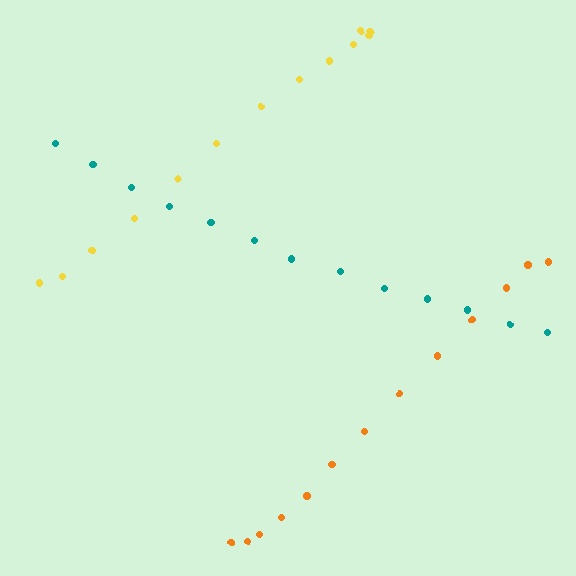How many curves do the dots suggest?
There are 3 distinct paths.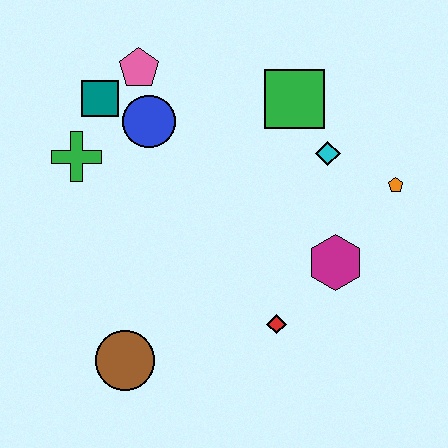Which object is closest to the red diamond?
The magenta hexagon is closest to the red diamond.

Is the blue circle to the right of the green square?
No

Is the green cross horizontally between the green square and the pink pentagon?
No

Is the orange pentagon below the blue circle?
Yes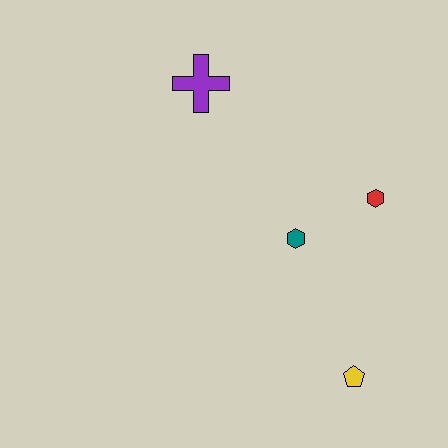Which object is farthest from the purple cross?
The yellow pentagon is farthest from the purple cross.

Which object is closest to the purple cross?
The teal hexagon is closest to the purple cross.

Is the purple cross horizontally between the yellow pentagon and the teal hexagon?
No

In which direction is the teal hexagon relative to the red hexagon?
The teal hexagon is to the left of the red hexagon.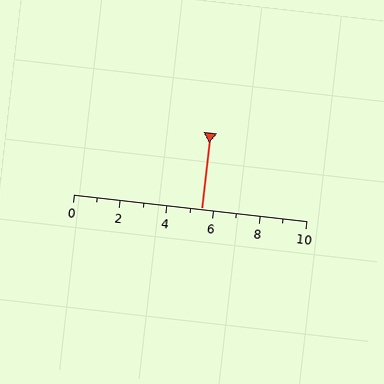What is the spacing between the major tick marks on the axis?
The major ticks are spaced 2 apart.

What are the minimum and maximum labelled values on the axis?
The axis runs from 0 to 10.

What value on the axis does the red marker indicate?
The marker indicates approximately 5.5.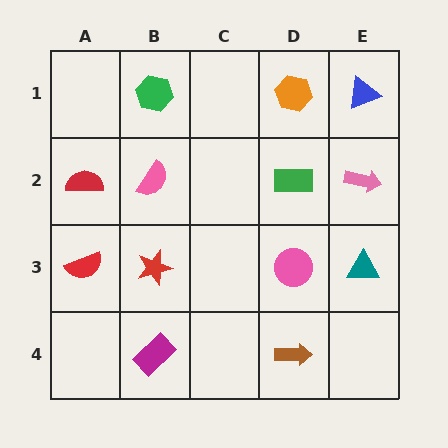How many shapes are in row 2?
4 shapes.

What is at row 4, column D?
A brown arrow.